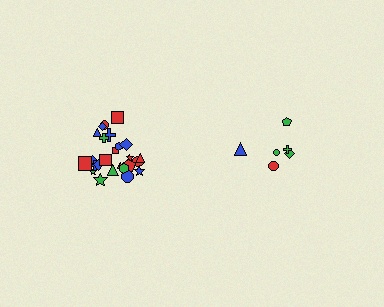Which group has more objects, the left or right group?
The left group.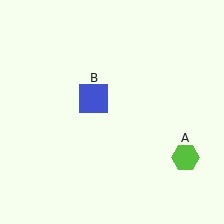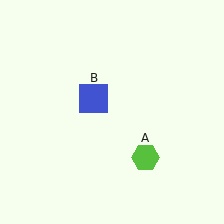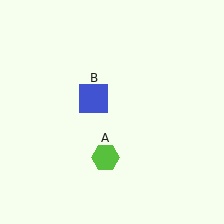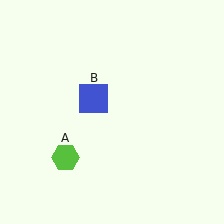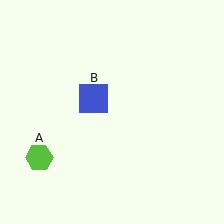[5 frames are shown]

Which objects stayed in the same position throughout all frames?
Blue square (object B) remained stationary.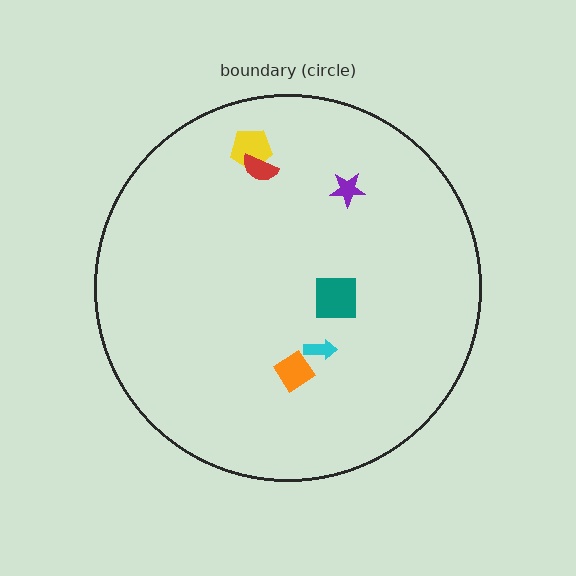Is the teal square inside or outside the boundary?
Inside.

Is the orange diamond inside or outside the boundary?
Inside.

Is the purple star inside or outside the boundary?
Inside.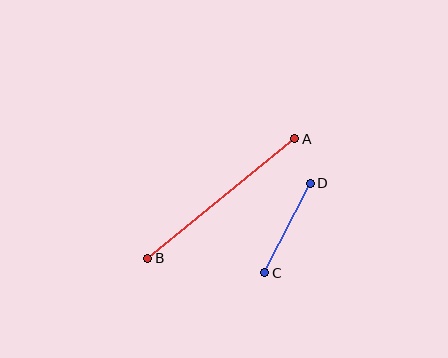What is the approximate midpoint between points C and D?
The midpoint is at approximately (287, 228) pixels.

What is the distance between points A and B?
The distance is approximately 189 pixels.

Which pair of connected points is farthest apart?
Points A and B are farthest apart.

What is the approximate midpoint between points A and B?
The midpoint is at approximately (221, 198) pixels.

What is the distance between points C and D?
The distance is approximately 101 pixels.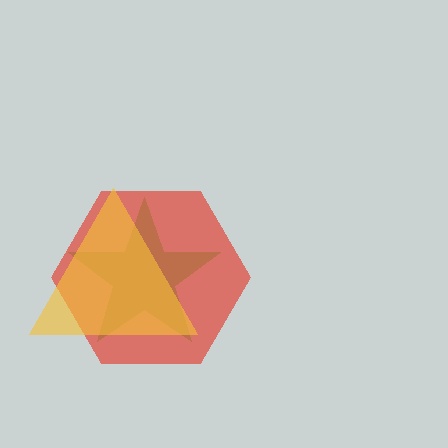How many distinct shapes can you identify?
There are 3 distinct shapes: a green star, a red hexagon, a yellow triangle.